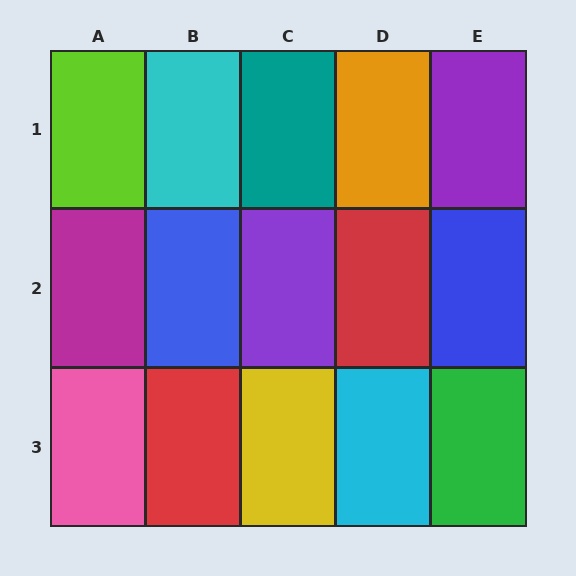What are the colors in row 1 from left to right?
Lime, cyan, teal, orange, purple.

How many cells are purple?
2 cells are purple.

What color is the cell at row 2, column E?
Blue.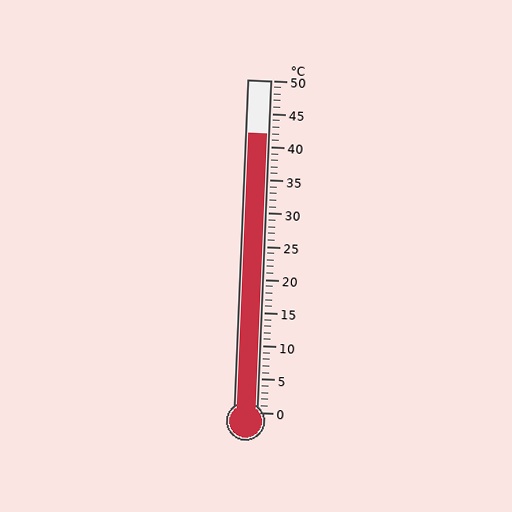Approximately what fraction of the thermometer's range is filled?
The thermometer is filled to approximately 85% of its range.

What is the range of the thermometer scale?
The thermometer scale ranges from 0°C to 50°C.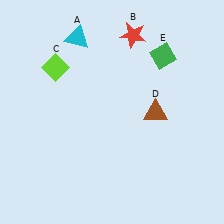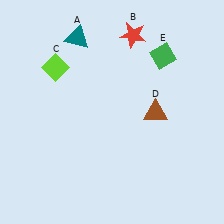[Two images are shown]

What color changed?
The triangle (A) changed from cyan in Image 1 to teal in Image 2.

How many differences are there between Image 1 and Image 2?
There is 1 difference between the two images.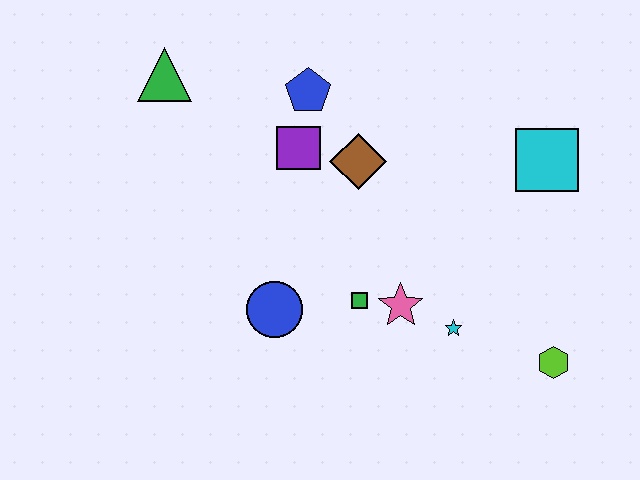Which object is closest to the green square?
The pink star is closest to the green square.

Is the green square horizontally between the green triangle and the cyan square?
Yes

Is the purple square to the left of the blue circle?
No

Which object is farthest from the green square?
The green triangle is farthest from the green square.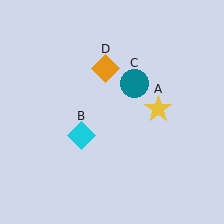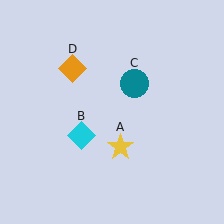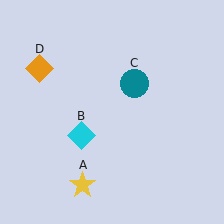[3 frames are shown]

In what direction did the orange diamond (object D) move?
The orange diamond (object D) moved left.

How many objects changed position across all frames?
2 objects changed position: yellow star (object A), orange diamond (object D).